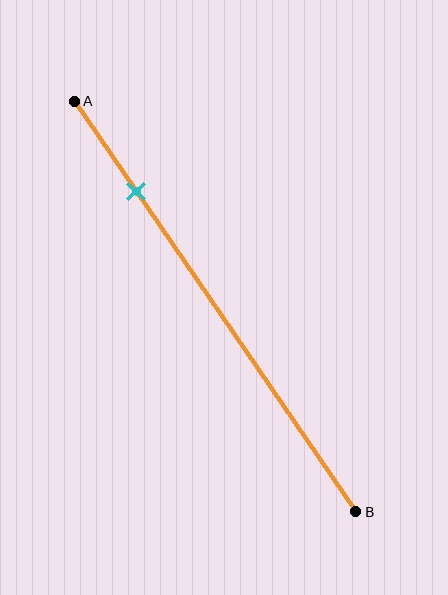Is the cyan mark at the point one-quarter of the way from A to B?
No, the mark is at about 20% from A, not at the 25% one-quarter point.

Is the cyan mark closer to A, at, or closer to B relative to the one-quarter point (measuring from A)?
The cyan mark is closer to point A than the one-quarter point of segment AB.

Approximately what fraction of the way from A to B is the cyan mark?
The cyan mark is approximately 20% of the way from A to B.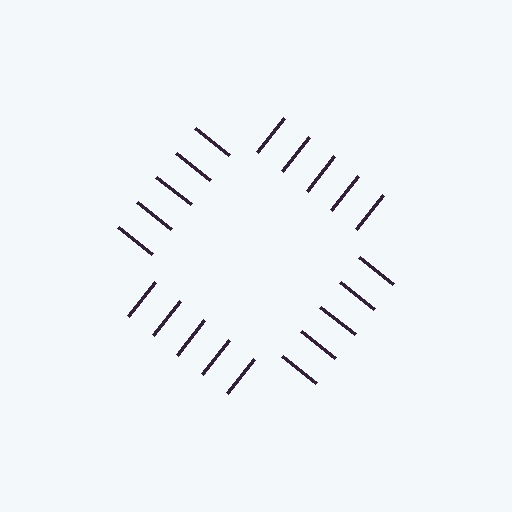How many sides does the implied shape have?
4 sides — the line-ends trace a square.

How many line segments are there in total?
20 — 5 along each of the 4 edges.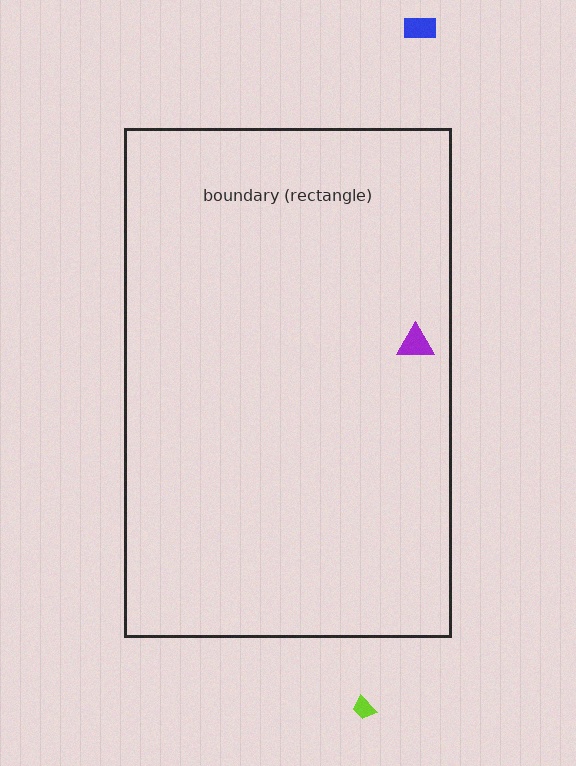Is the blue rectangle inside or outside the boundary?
Outside.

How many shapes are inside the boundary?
1 inside, 2 outside.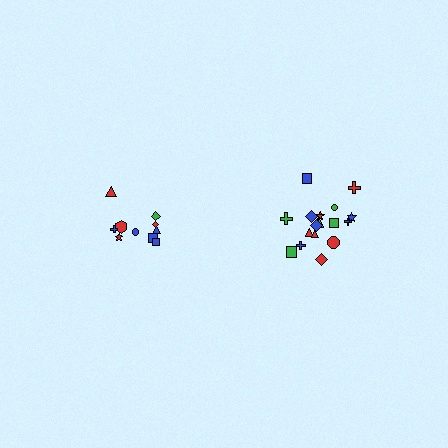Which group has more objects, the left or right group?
The right group.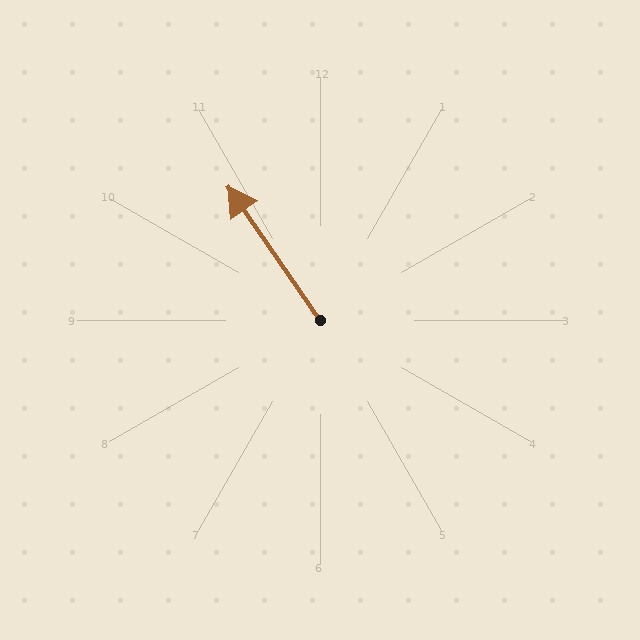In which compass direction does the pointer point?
Northwest.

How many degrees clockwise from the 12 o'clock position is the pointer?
Approximately 325 degrees.